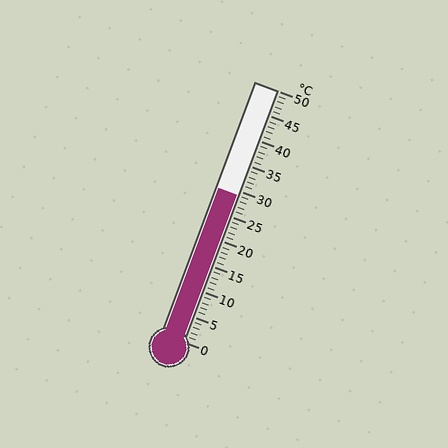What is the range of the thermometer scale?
The thermometer scale ranges from 0°C to 50°C.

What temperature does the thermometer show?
The thermometer shows approximately 29°C.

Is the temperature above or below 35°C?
The temperature is below 35°C.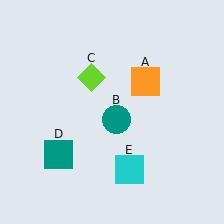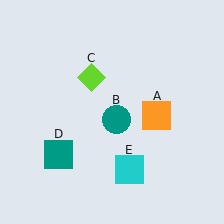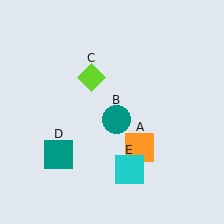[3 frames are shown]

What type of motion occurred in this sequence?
The orange square (object A) rotated clockwise around the center of the scene.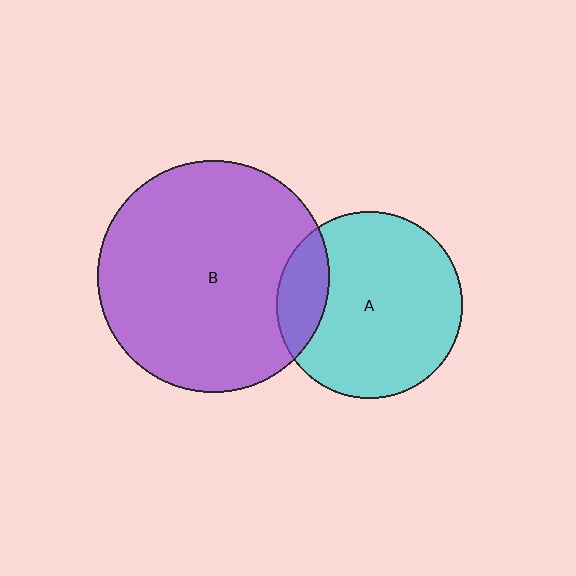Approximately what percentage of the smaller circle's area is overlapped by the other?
Approximately 15%.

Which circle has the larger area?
Circle B (purple).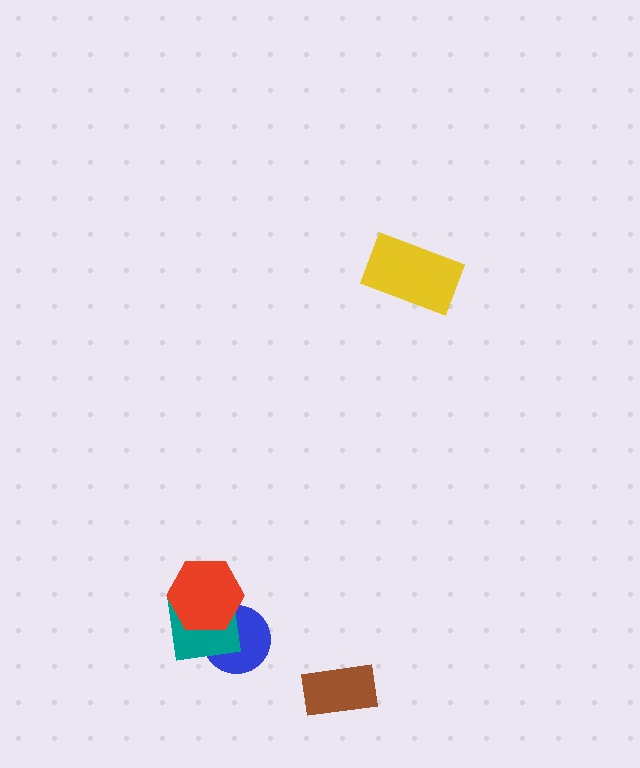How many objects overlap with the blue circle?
2 objects overlap with the blue circle.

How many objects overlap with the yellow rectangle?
0 objects overlap with the yellow rectangle.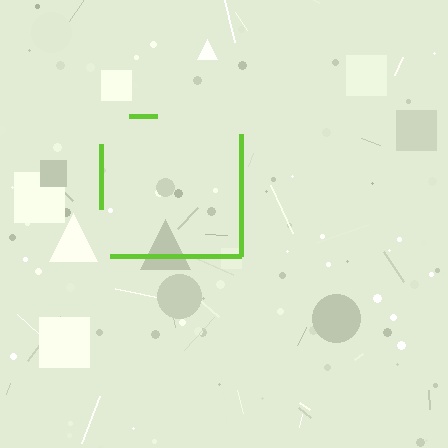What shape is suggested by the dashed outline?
The dashed outline suggests a square.